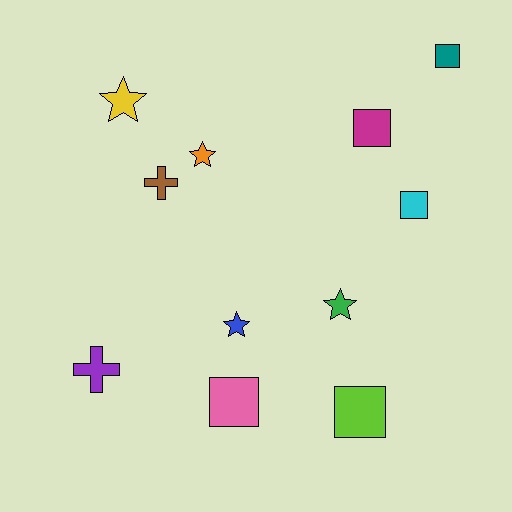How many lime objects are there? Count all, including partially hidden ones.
There is 1 lime object.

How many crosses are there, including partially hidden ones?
There are 2 crosses.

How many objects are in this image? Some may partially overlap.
There are 11 objects.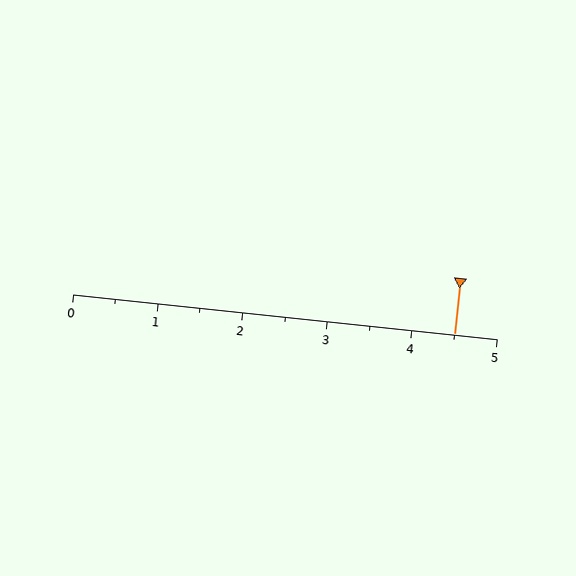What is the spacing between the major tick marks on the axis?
The major ticks are spaced 1 apart.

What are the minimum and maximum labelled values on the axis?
The axis runs from 0 to 5.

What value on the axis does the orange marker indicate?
The marker indicates approximately 4.5.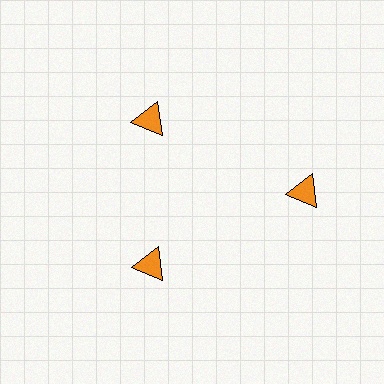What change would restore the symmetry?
The symmetry would be restored by moving it inward, back onto the ring so that all 3 triangles sit at equal angles and equal distance from the center.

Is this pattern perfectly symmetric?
No. The 3 orange triangles are arranged in a ring, but one element near the 3 o'clock position is pushed outward from the center, breaking the 3-fold rotational symmetry.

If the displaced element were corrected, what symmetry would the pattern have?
It would have 3-fold rotational symmetry — the pattern would map onto itself every 120 degrees.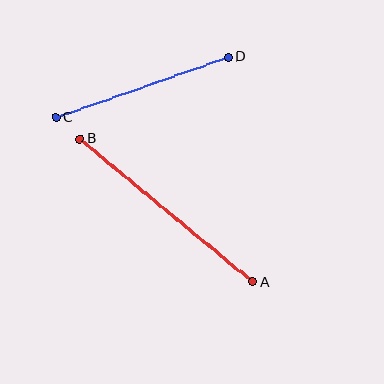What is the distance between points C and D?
The distance is approximately 183 pixels.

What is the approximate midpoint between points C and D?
The midpoint is at approximately (142, 87) pixels.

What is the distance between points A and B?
The distance is approximately 224 pixels.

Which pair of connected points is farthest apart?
Points A and B are farthest apart.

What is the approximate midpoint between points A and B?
The midpoint is at approximately (166, 210) pixels.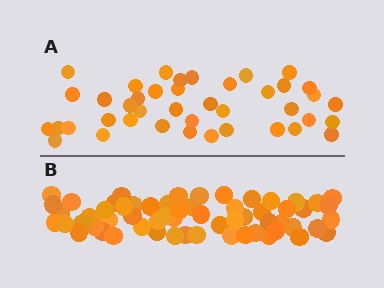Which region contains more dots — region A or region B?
Region B (the bottom region) has more dots.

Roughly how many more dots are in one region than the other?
Region B has approximately 20 more dots than region A.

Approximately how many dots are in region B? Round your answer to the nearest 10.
About 60 dots.